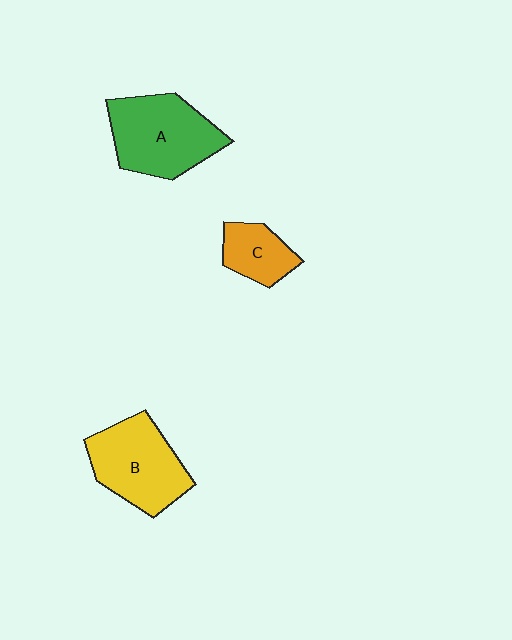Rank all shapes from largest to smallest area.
From largest to smallest: A (green), B (yellow), C (orange).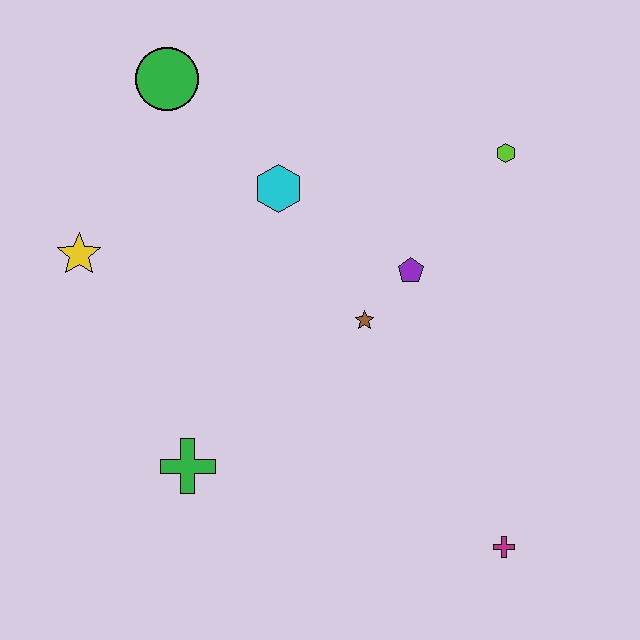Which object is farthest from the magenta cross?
The green circle is farthest from the magenta cross.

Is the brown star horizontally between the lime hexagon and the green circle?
Yes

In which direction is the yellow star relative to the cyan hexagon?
The yellow star is to the left of the cyan hexagon.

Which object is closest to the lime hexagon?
The purple pentagon is closest to the lime hexagon.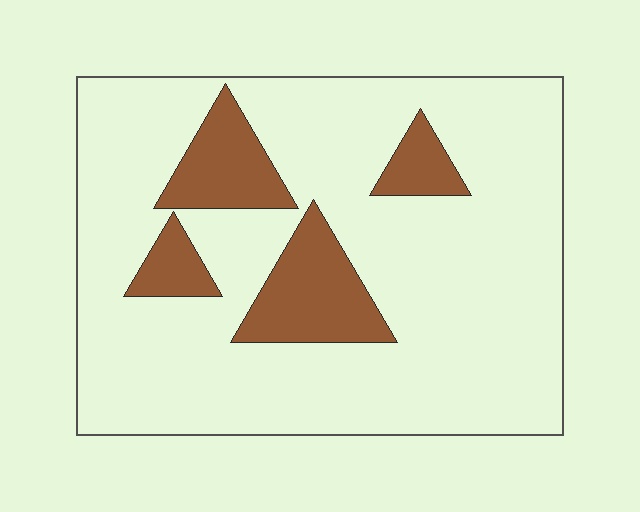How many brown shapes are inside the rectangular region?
4.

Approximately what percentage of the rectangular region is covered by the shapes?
Approximately 15%.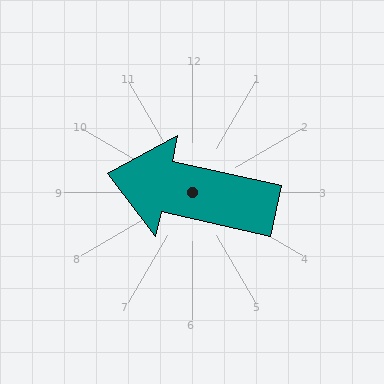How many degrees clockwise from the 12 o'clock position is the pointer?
Approximately 283 degrees.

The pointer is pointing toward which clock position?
Roughly 9 o'clock.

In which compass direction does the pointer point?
West.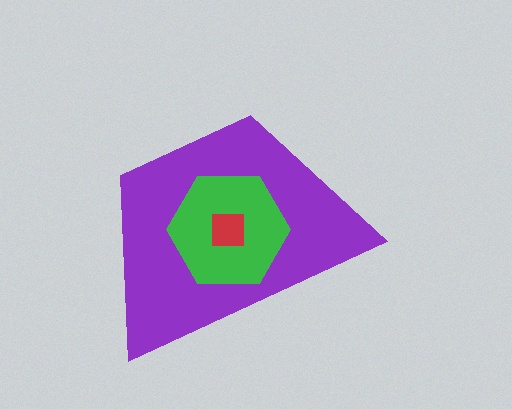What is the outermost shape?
The purple trapezoid.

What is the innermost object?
The red square.